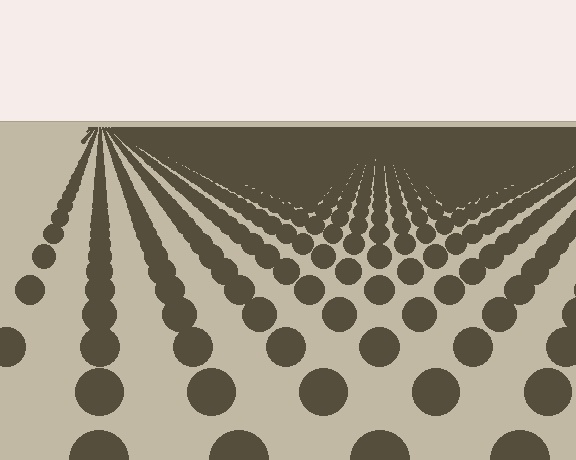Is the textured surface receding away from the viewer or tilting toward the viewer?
The surface is receding away from the viewer. Texture elements get smaller and denser toward the top.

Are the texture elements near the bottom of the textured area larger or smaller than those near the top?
Larger. Near the bottom, elements are closer to the viewer and appear at a bigger on-screen size.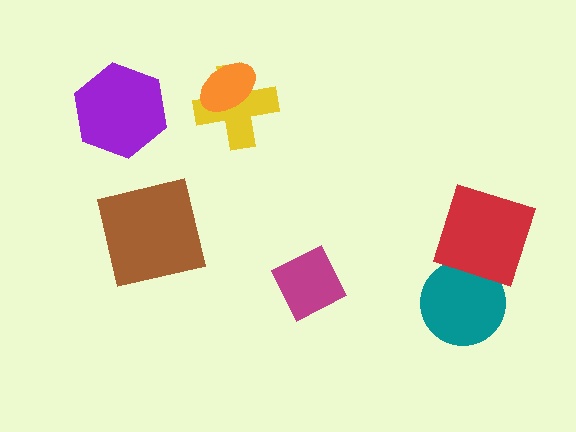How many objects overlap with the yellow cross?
1 object overlaps with the yellow cross.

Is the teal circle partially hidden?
Yes, it is partially covered by another shape.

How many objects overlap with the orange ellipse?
1 object overlaps with the orange ellipse.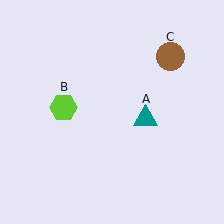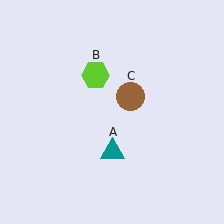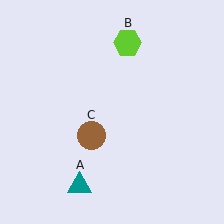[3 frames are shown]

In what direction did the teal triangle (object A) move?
The teal triangle (object A) moved down and to the left.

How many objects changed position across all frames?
3 objects changed position: teal triangle (object A), lime hexagon (object B), brown circle (object C).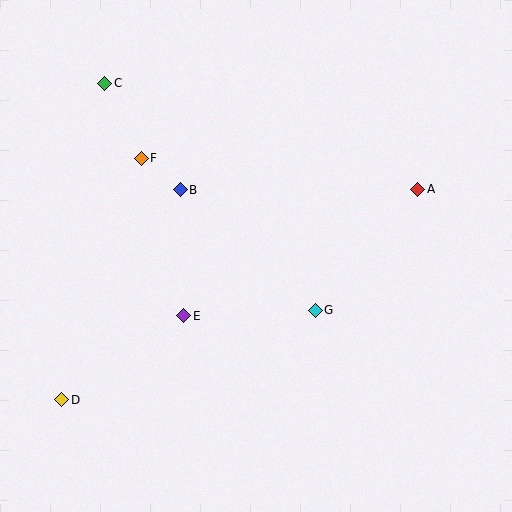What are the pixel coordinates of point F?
Point F is at (141, 158).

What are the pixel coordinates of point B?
Point B is at (180, 190).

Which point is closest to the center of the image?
Point G at (315, 310) is closest to the center.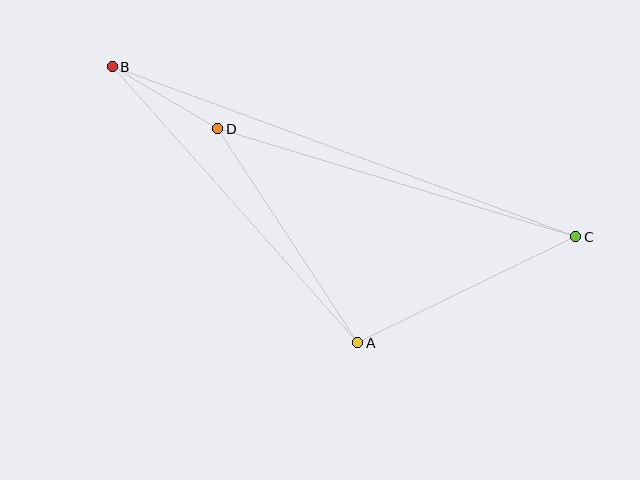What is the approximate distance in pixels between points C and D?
The distance between C and D is approximately 374 pixels.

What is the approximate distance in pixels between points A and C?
The distance between A and C is approximately 242 pixels.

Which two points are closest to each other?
Points B and D are closest to each other.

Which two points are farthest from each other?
Points B and C are farthest from each other.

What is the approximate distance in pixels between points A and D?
The distance between A and D is approximately 255 pixels.